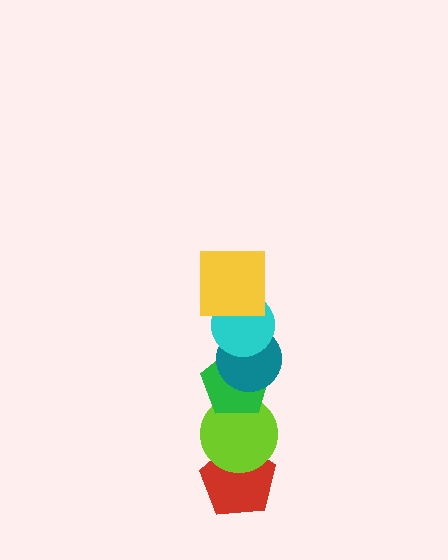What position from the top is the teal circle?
The teal circle is 3rd from the top.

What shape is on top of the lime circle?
The green pentagon is on top of the lime circle.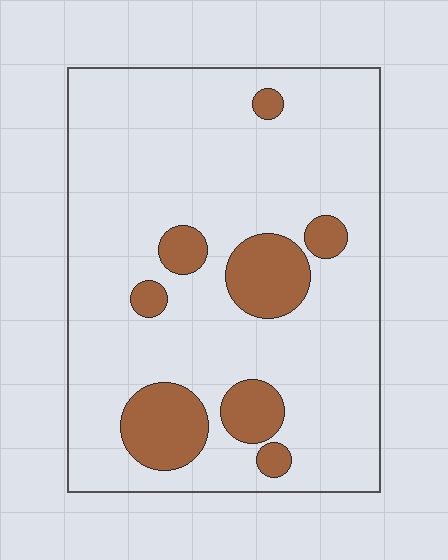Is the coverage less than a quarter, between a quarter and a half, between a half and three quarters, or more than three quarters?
Less than a quarter.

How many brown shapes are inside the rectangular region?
8.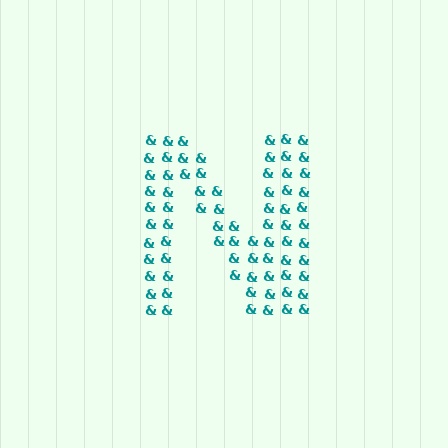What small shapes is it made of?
It is made of small ampersands.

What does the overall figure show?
The overall figure shows the letter N.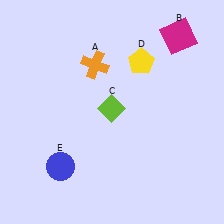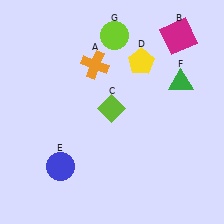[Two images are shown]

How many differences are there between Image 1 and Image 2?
There are 2 differences between the two images.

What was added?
A green triangle (F), a lime circle (G) were added in Image 2.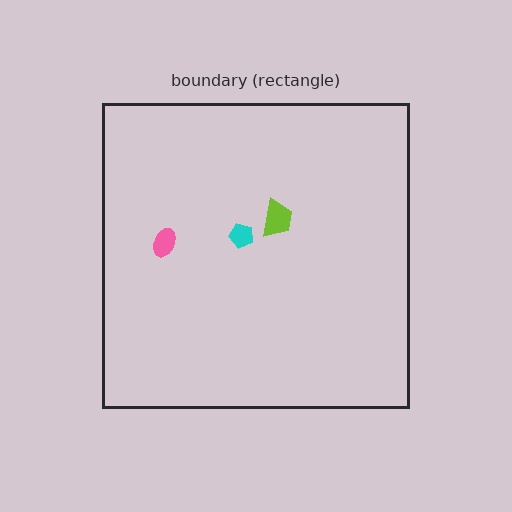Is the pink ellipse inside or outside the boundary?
Inside.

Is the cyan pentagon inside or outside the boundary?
Inside.